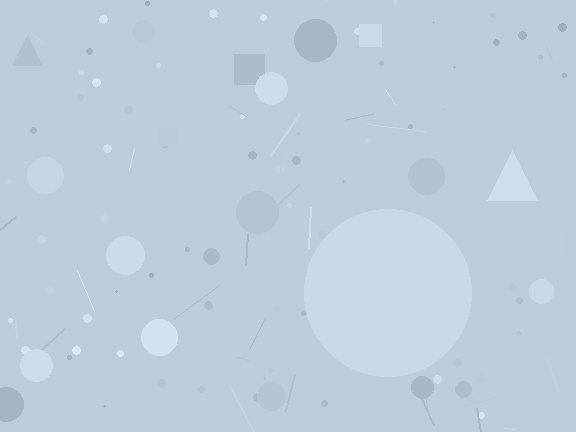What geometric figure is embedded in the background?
A circle is embedded in the background.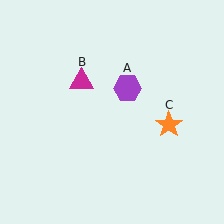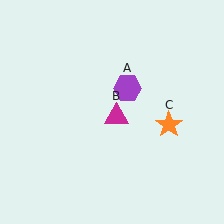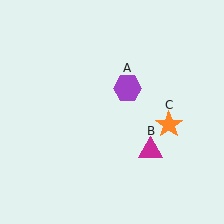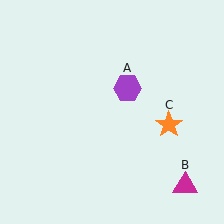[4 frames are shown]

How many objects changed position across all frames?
1 object changed position: magenta triangle (object B).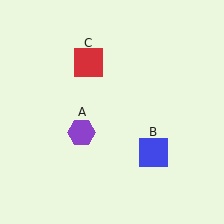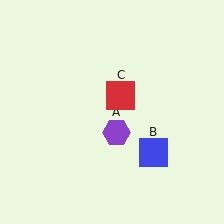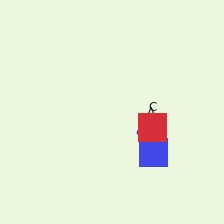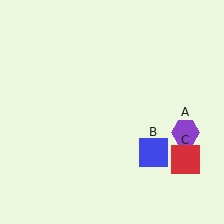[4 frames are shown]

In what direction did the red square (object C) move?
The red square (object C) moved down and to the right.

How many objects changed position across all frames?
2 objects changed position: purple hexagon (object A), red square (object C).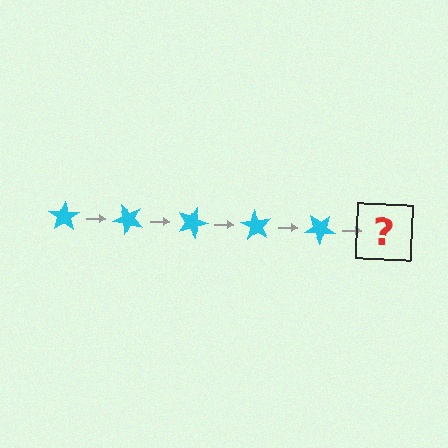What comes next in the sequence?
The next element should be a cyan star rotated 225 degrees.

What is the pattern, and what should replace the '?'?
The pattern is that the star rotates 45 degrees each step. The '?' should be a cyan star rotated 225 degrees.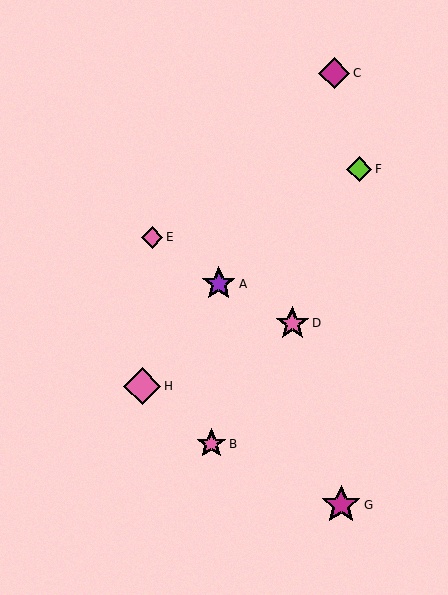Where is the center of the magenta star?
The center of the magenta star is at (341, 505).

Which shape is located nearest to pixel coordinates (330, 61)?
The magenta diamond (labeled C) at (334, 73) is nearest to that location.